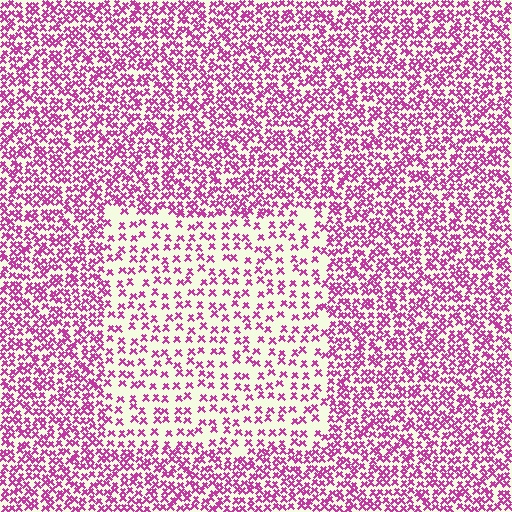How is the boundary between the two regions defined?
The boundary is defined by a change in element density (approximately 2.1x ratio). All elements are the same color, size, and shape.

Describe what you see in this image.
The image contains small magenta elements arranged at two different densities. A rectangle-shaped region is visible where the elements are less densely packed than the surrounding area.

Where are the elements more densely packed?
The elements are more densely packed outside the rectangle boundary.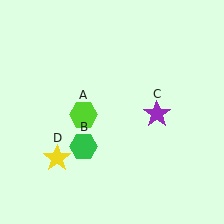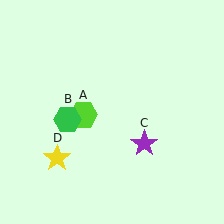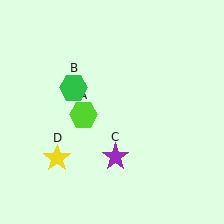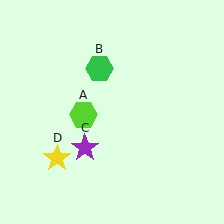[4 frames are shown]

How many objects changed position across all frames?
2 objects changed position: green hexagon (object B), purple star (object C).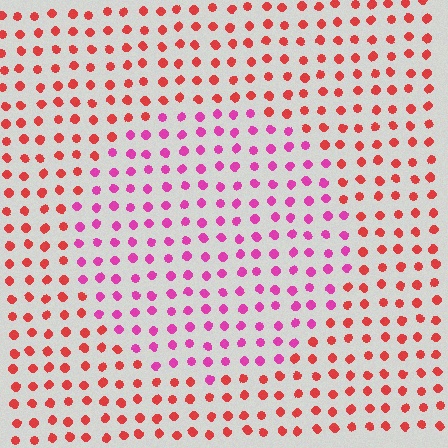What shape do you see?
I see a circle.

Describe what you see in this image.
The image is filled with small red elements in a uniform arrangement. A circle-shaped region is visible where the elements are tinted to a slightly different hue, forming a subtle color boundary.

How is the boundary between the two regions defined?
The boundary is defined purely by a slight shift in hue (about 42 degrees). Spacing, size, and orientation are identical on both sides.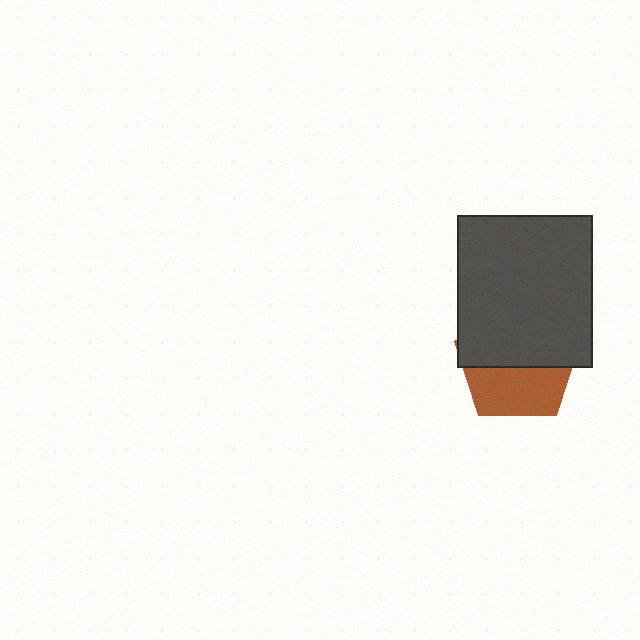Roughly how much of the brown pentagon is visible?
A small part of it is visible (roughly 43%).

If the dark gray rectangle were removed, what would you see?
You would see the complete brown pentagon.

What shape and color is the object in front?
The object in front is a dark gray rectangle.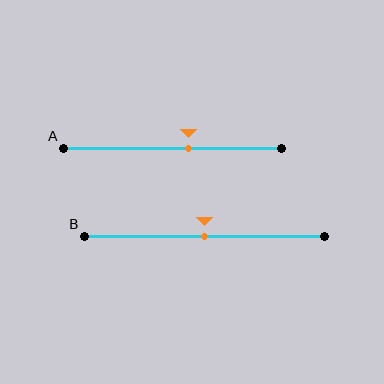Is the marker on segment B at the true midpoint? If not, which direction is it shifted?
Yes, the marker on segment B is at the true midpoint.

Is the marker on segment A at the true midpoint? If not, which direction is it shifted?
No, the marker on segment A is shifted to the right by about 7% of the segment length.